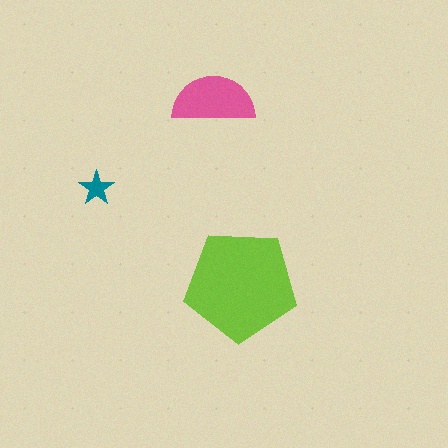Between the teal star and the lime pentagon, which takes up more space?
The lime pentagon.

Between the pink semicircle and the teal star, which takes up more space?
The pink semicircle.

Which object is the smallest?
The teal star.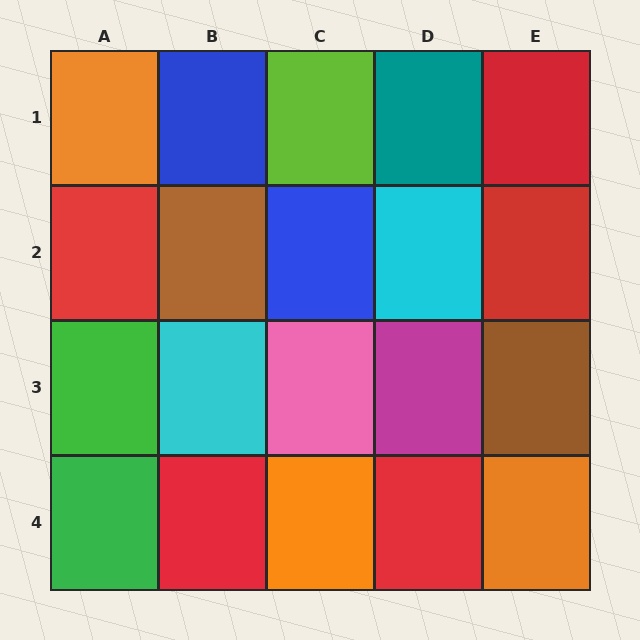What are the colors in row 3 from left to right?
Green, cyan, pink, magenta, brown.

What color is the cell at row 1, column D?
Teal.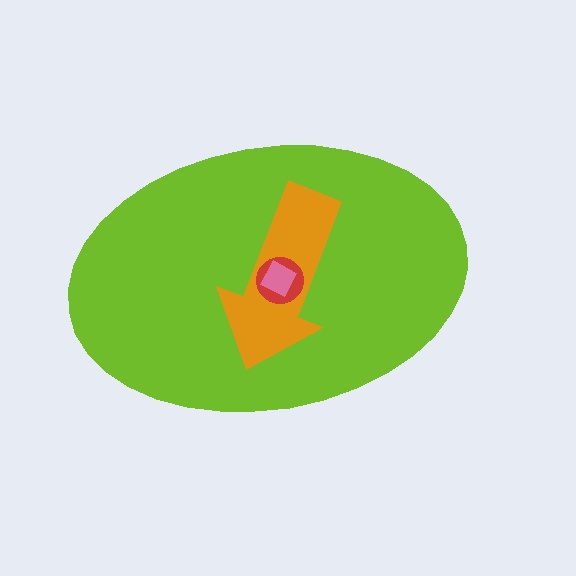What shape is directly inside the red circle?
The pink diamond.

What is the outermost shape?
The lime ellipse.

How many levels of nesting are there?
4.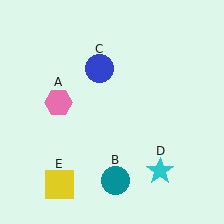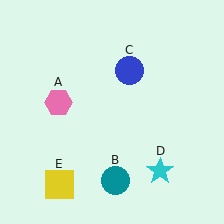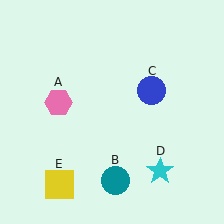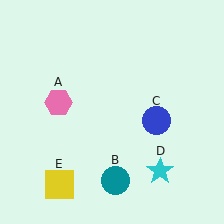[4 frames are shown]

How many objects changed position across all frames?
1 object changed position: blue circle (object C).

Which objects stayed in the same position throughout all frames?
Pink hexagon (object A) and teal circle (object B) and cyan star (object D) and yellow square (object E) remained stationary.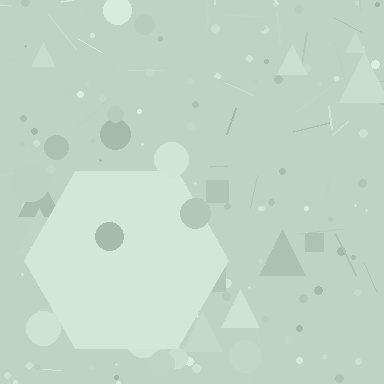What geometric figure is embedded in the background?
A hexagon is embedded in the background.